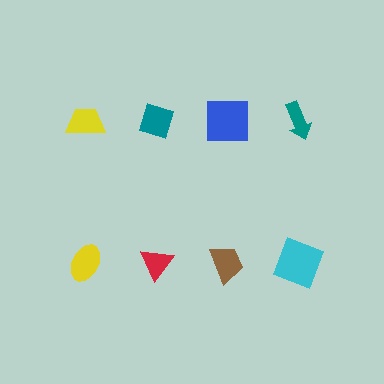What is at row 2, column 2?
A red triangle.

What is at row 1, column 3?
A blue square.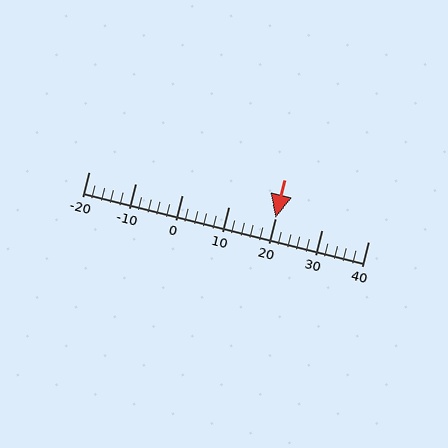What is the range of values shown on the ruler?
The ruler shows values from -20 to 40.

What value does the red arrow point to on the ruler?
The red arrow points to approximately 20.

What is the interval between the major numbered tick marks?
The major tick marks are spaced 10 units apart.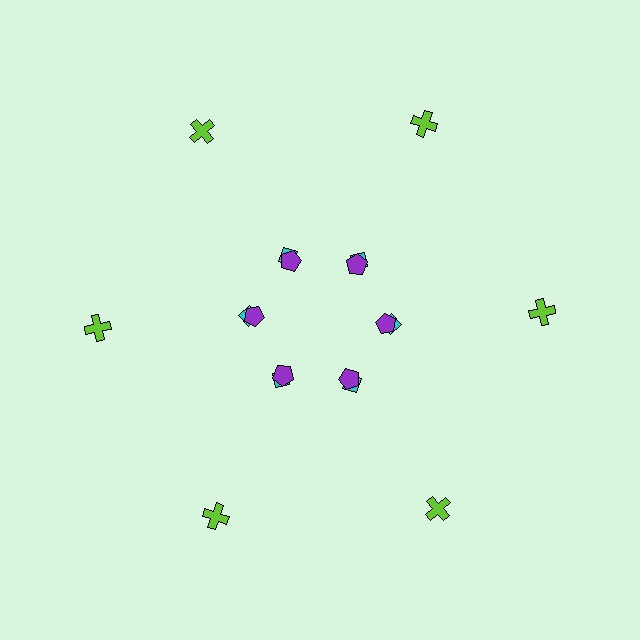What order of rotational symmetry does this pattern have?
This pattern has 6-fold rotational symmetry.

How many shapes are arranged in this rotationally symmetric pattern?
There are 18 shapes, arranged in 6 groups of 3.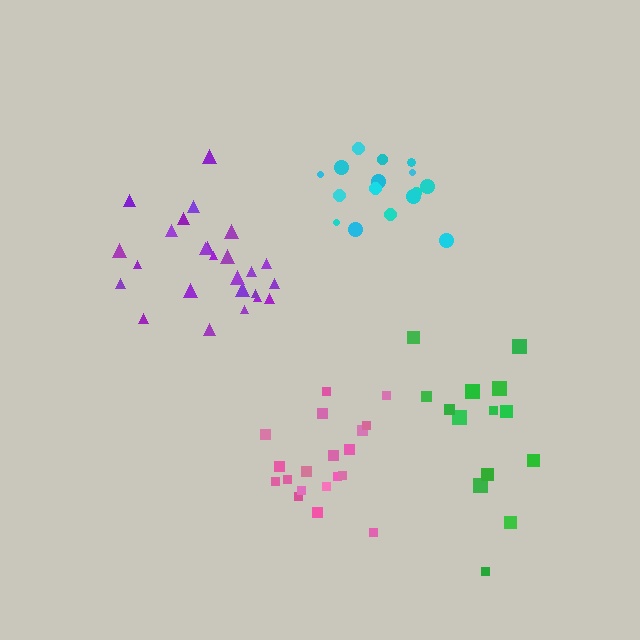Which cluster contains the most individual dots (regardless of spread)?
Purple (25).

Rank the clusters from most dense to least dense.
purple, cyan, pink, green.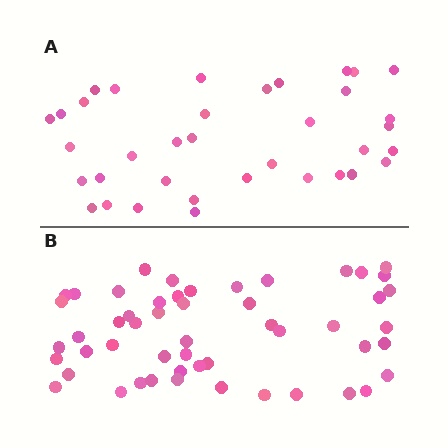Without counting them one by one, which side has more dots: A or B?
Region B (the bottom region) has more dots.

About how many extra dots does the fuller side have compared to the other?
Region B has approximately 15 more dots than region A.